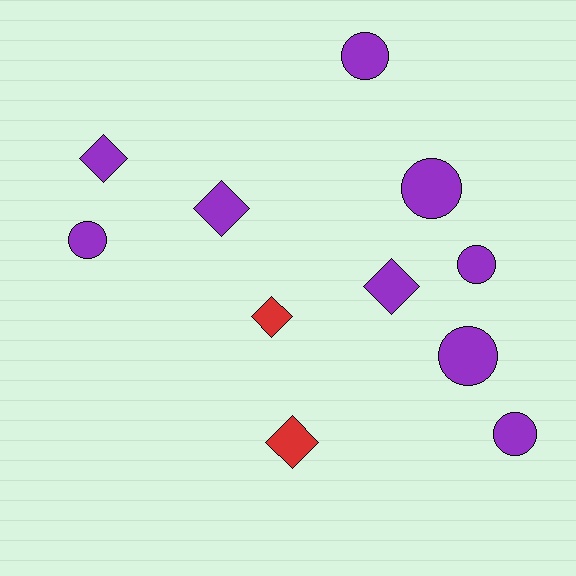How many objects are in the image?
There are 11 objects.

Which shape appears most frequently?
Circle, with 6 objects.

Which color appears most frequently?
Purple, with 9 objects.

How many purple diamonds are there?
There are 3 purple diamonds.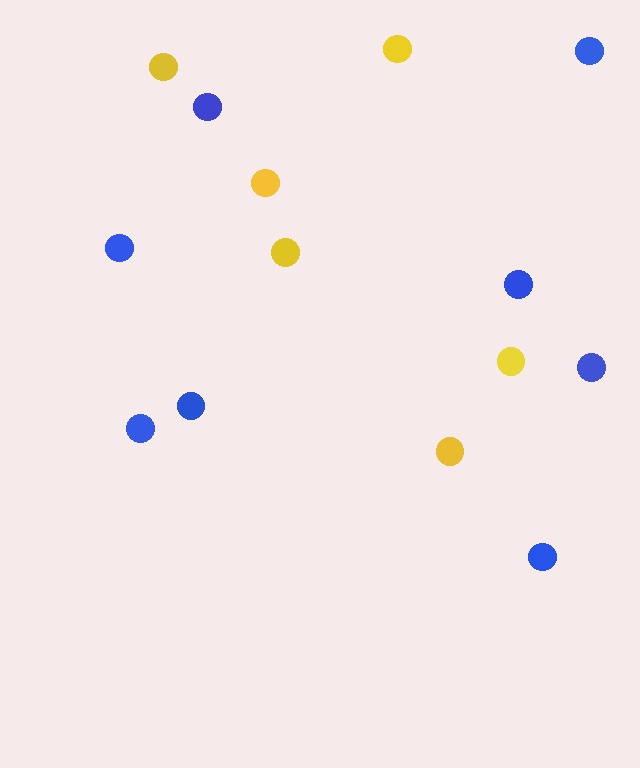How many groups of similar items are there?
There are 2 groups: one group of yellow circles (6) and one group of blue circles (8).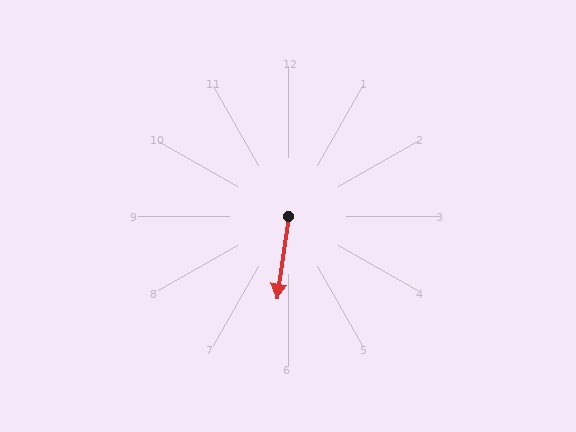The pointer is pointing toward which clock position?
Roughly 6 o'clock.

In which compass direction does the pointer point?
South.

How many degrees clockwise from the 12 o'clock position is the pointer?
Approximately 188 degrees.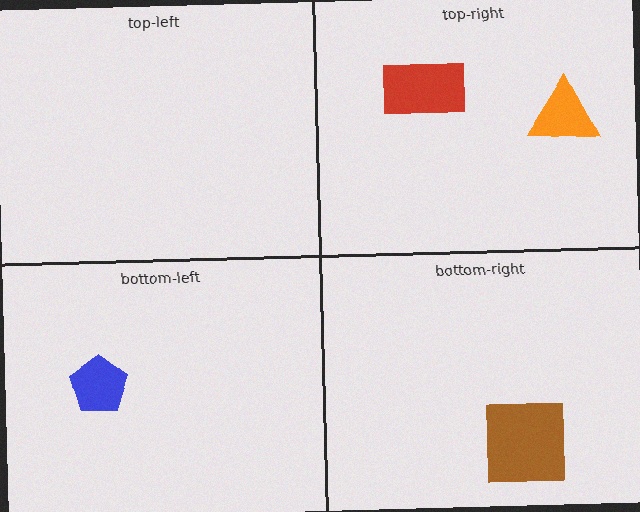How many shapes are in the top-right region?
2.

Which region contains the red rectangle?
The top-right region.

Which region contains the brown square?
The bottom-right region.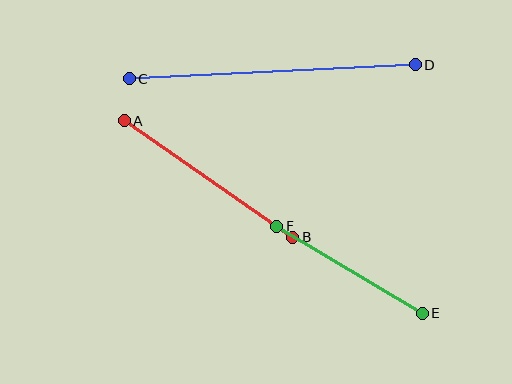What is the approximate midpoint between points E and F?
The midpoint is at approximately (349, 270) pixels.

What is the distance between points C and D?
The distance is approximately 286 pixels.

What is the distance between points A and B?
The distance is approximately 205 pixels.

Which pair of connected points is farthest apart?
Points C and D are farthest apart.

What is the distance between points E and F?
The distance is approximately 170 pixels.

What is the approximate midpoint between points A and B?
The midpoint is at approximately (208, 179) pixels.